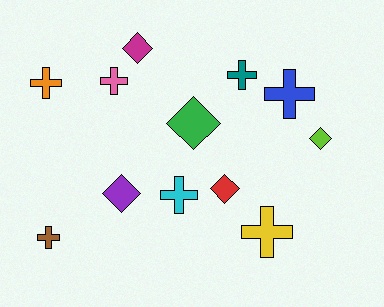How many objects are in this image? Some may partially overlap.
There are 12 objects.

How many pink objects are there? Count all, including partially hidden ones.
There is 1 pink object.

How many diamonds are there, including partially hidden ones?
There are 5 diamonds.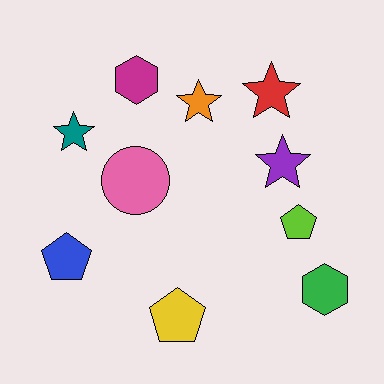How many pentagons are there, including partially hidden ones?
There are 3 pentagons.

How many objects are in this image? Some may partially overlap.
There are 10 objects.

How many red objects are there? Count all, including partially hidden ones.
There is 1 red object.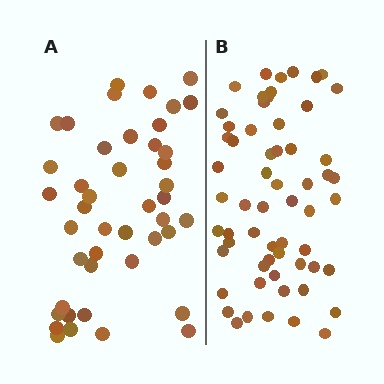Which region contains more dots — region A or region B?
Region B (the right region) has more dots.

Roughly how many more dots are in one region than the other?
Region B has approximately 15 more dots than region A.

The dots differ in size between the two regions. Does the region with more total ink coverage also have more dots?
No. Region A has more total ink coverage because its dots are larger, but region B actually contains more individual dots. Total area can be misleading — the number of items is what matters here.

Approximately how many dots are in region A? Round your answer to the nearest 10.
About 40 dots. (The exact count is 44, which rounds to 40.)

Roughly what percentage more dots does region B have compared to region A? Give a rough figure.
About 35% more.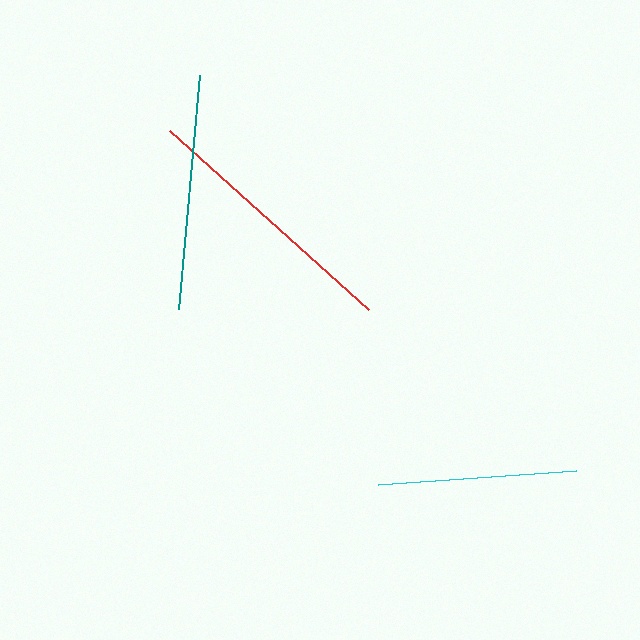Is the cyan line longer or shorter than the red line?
The red line is longer than the cyan line.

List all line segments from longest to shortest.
From longest to shortest: red, teal, cyan.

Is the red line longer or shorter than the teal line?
The red line is longer than the teal line.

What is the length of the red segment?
The red segment is approximately 268 pixels long.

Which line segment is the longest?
The red line is the longest at approximately 268 pixels.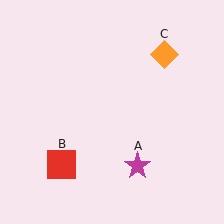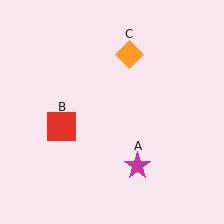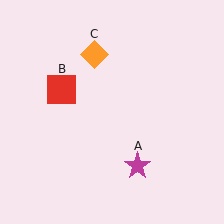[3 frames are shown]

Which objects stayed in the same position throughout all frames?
Magenta star (object A) remained stationary.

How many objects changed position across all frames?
2 objects changed position: red square (object B), orange diamond (object C).